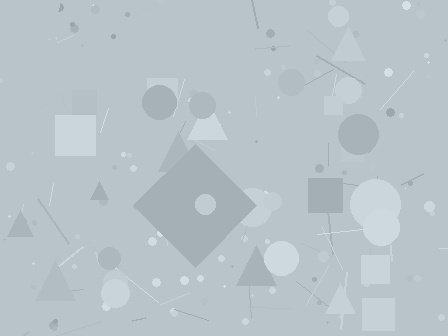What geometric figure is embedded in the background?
A diamond is embedded in the background.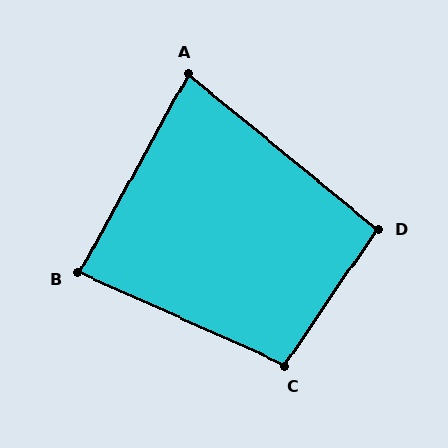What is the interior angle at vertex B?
Approximately 85 degrees (approximately right).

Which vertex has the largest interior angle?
C, at approximately 100 degrees.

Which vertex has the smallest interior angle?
A, at approximately 80 degrees.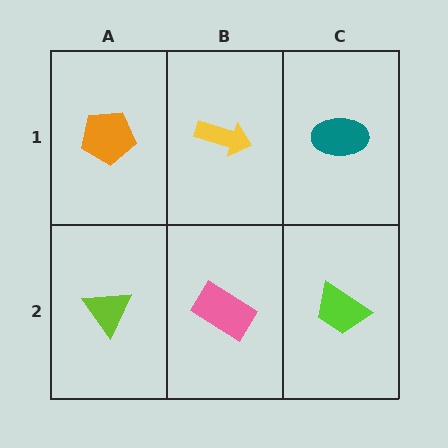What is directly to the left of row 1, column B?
An orange pentagon.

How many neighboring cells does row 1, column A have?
2.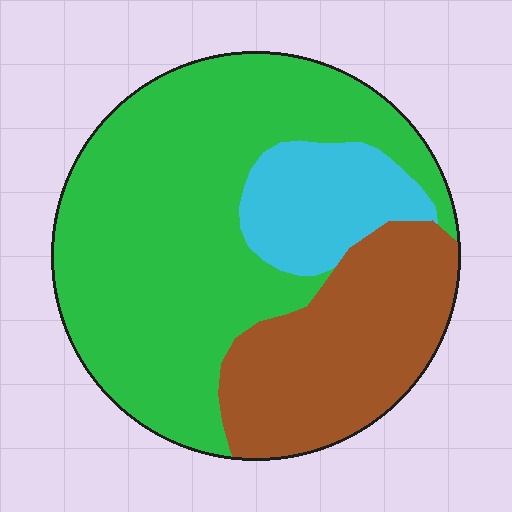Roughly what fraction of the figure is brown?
Brown takes up about one quarter (1/4) of the figure.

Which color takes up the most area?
Green, at roughly 60%.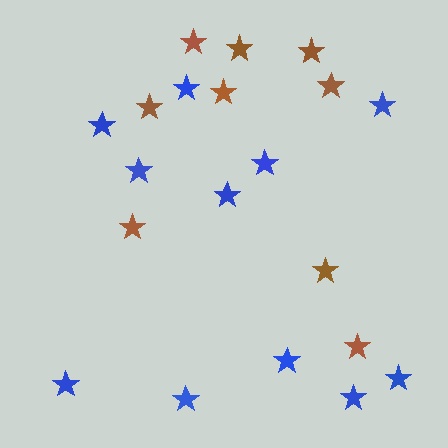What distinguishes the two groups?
There are 2 groups: one group of blue stars (11) and one group of brown stars (9).